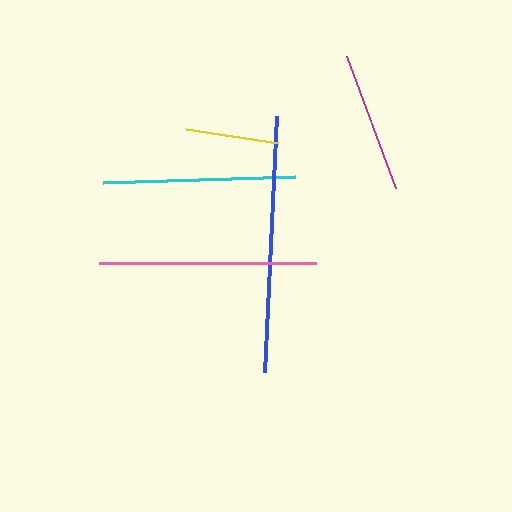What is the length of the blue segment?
The blue segment is approximately 256 pixels long.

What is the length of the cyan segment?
The cyan segment is approximately 192 pixels long.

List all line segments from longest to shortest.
From longest to shortest: blue, pink, cyan, magenta, yellow.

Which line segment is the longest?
The blue line is the longest at approximately 256 pixels.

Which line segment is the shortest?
The yellow line is the shortest at approximately 93 pixels.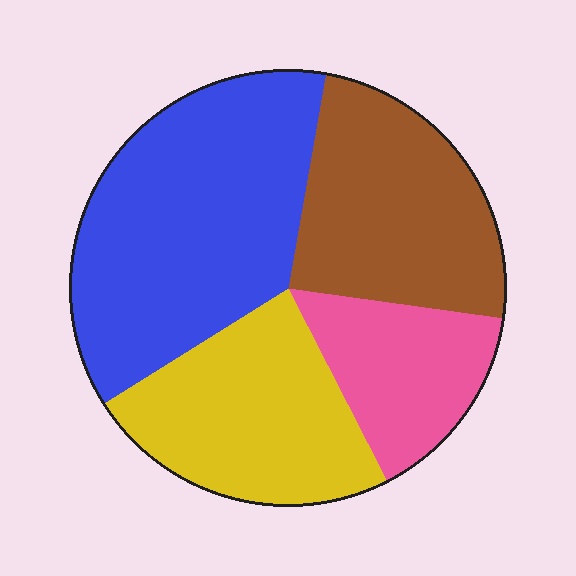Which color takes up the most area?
Blue, at roughly 35%.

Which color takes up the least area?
Pink, at roughly 15%.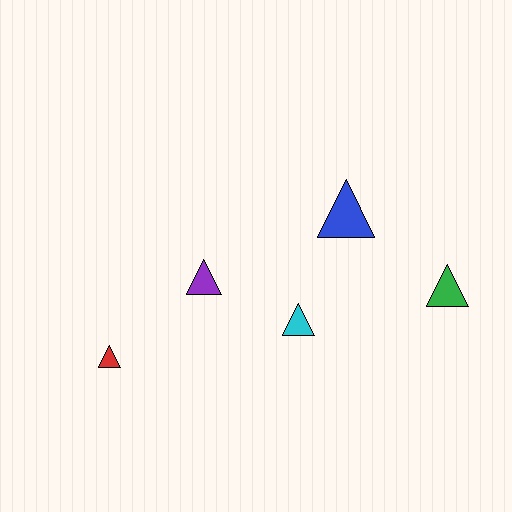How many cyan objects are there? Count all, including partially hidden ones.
There is 1 cyan object.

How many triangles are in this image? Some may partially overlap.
There are 5 triangles.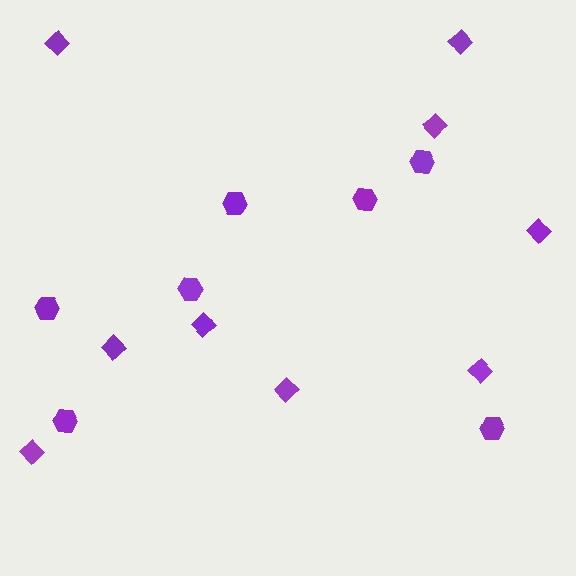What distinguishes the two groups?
There are 2 groups: one group of diamonds (9) and one group of hexagons (7).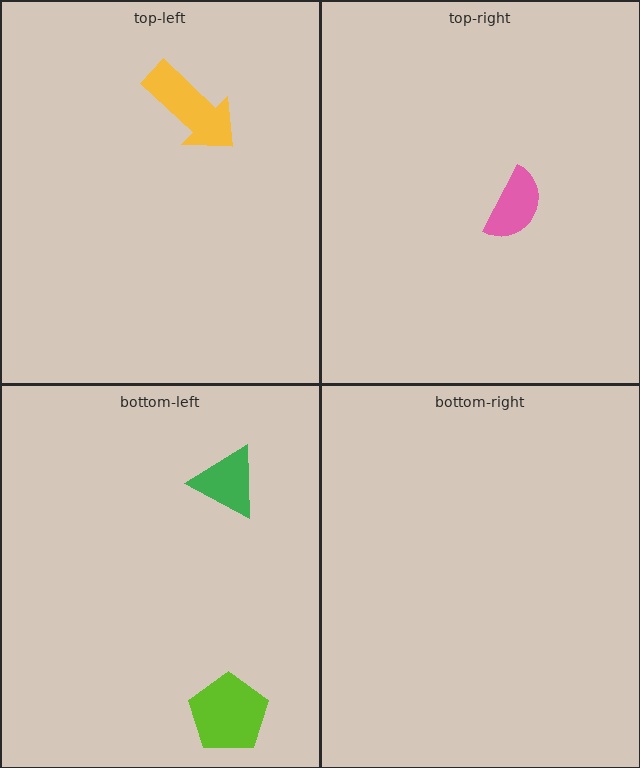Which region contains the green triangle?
The bottom-left region.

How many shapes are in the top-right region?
1.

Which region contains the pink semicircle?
The top-right region.